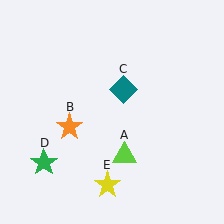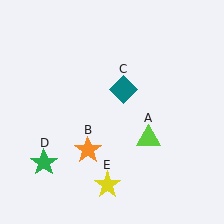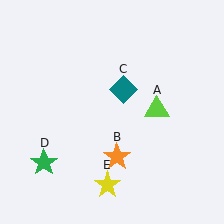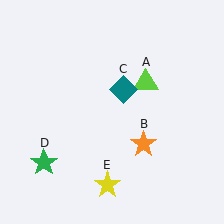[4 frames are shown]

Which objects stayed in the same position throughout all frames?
Teal diamond (object C) and green star (object D) and yellow star (object E) remained stationary.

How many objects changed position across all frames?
2 objects changed position: lime triangle (object A), orange star (object B).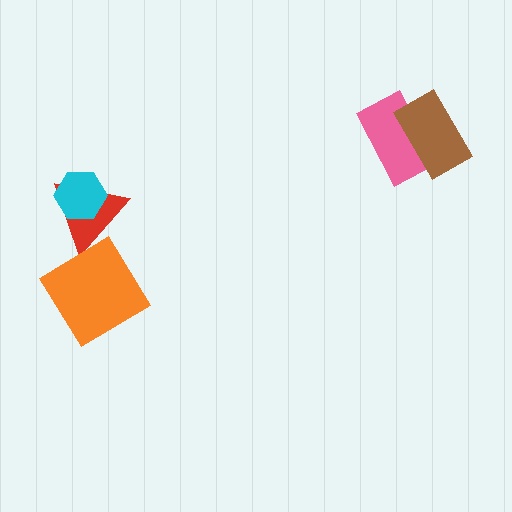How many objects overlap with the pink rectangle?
1 object overlaps with the pink rectangle.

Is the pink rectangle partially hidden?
Yes, it is partially covered by another shape.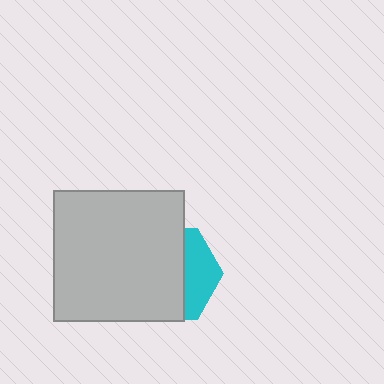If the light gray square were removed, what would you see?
You would see the complete cyan hexagon.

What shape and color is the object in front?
The object in front is a light gray square.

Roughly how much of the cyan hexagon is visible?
A small part of it is visible (roughly 32%).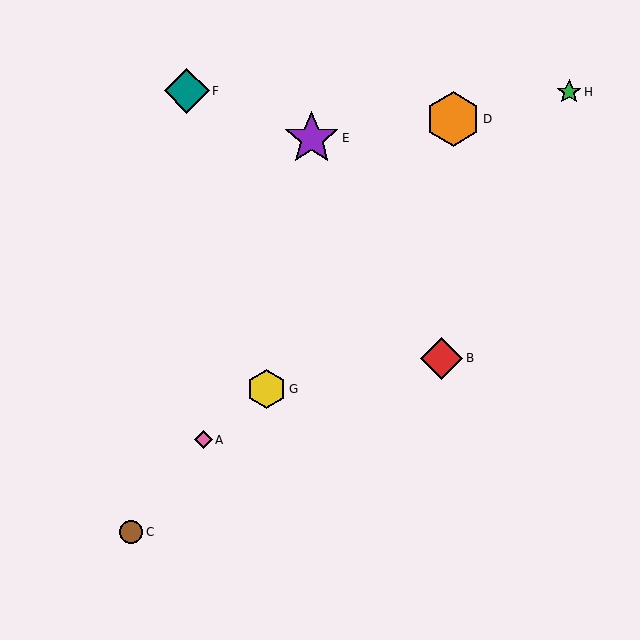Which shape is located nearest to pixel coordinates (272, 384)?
The yellow hexagon (labeled G) at (266, 389) is nearest to that location.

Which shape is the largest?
The orange hexagon (labeled D) is the largest.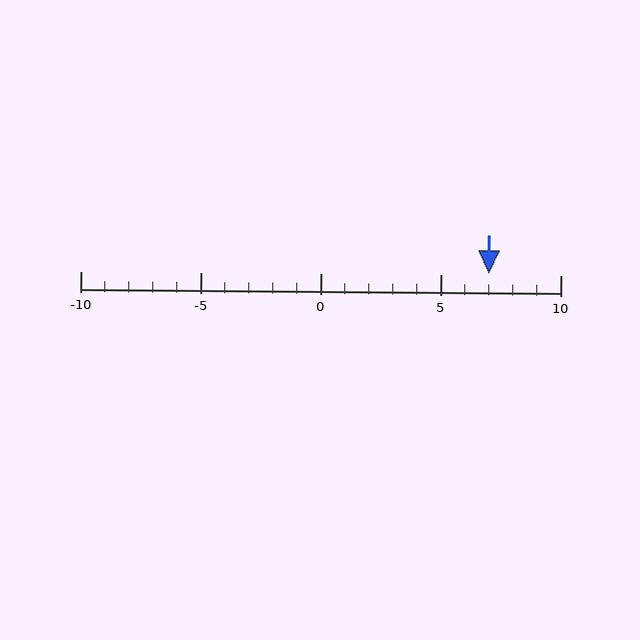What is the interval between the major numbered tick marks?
The major tick marks are spaced 5 units apart.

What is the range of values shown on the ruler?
The ruler shows values from -10 to 10.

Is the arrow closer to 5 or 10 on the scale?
The arrow is closer to 5.